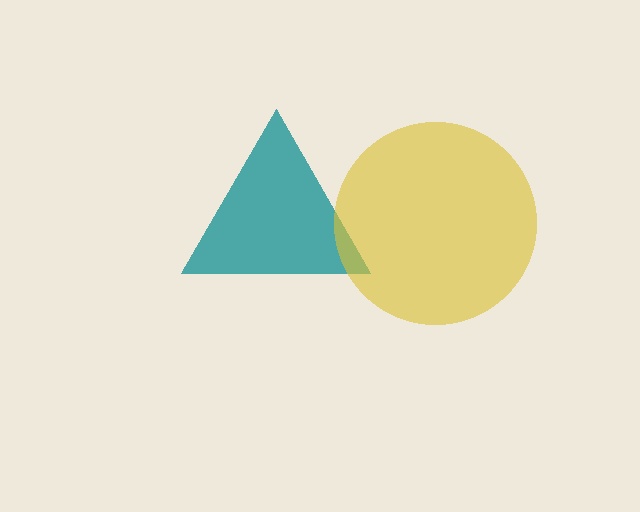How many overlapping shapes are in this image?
There are 2 overlapping shapes in the image.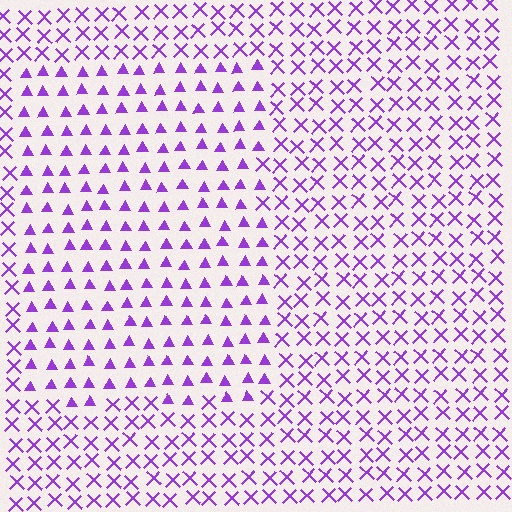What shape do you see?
I see a rectangle.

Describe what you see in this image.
The image is filled with small purple elements arranged in a uniform grid. A rectangle-shaped region contains triangles, while the surrounding area contains X marks. The boundary is defined purely by the change in element shape.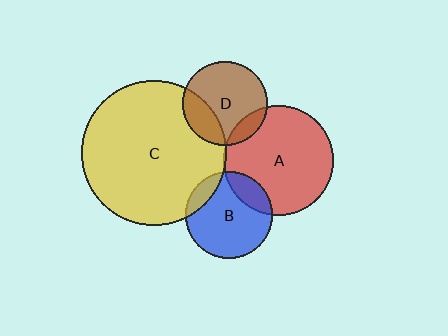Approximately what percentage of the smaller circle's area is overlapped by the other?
Approximately 25%.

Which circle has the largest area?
Circle C (yellow).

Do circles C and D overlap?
Yes.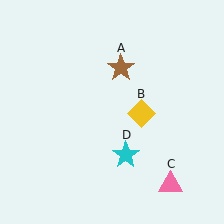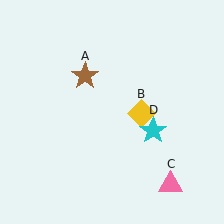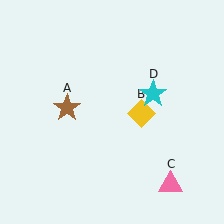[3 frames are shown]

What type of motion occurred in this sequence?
The brown star (object A), cyan star (object D) rotated counterclockwise around the center of the scene.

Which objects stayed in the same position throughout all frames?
Yellow diamond (object B) and pink triangle (object C) remained stationary.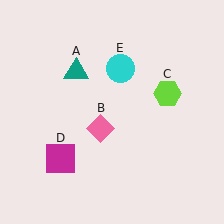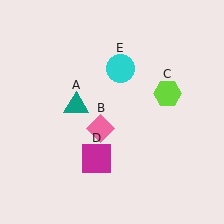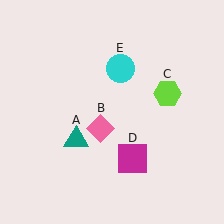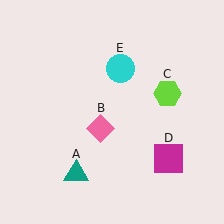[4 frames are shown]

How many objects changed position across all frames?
2 objects changed position: teal triangle (object A), magenta square (object D).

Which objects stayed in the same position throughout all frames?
Pink diamond (object B) and lime hexagon (object C) and cyan circle (object E) remained stationary.